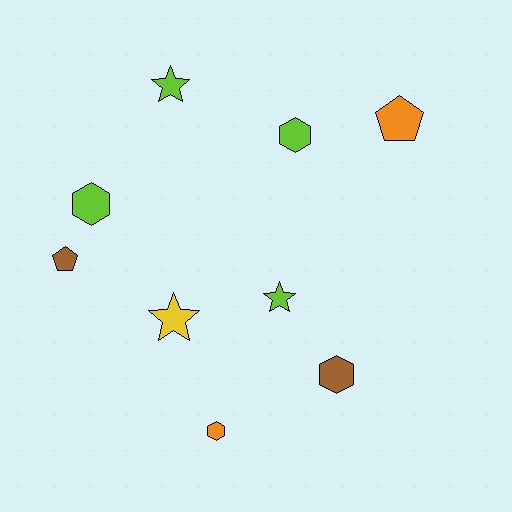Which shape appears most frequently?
Hexagon, with 4 objects.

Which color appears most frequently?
Lime, with 4 objects.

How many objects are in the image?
There are 9 objects.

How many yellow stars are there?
There is 1 yellow star.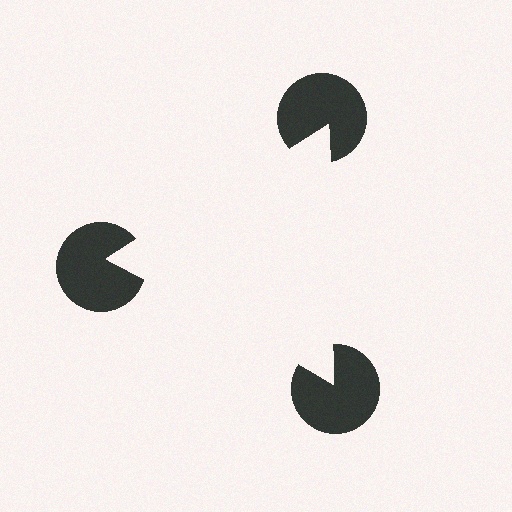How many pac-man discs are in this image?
There are 3 — one at each vertex of the illusory triangle.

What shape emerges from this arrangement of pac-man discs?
An illusory triangle — its edges are inferred from the aligned wedge cuts in the pac-man discs, not physically drawn.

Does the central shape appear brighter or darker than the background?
It typically appears slightly brighter than the background, even though no actual brightness change is drawn.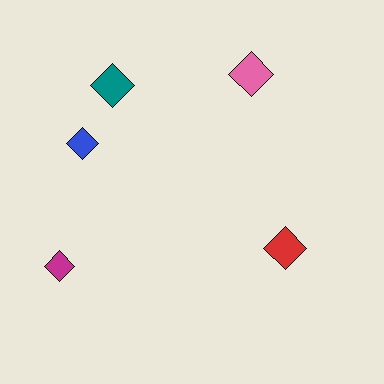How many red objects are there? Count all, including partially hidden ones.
There is 1 red object.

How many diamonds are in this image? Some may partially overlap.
There are 5 diamonds.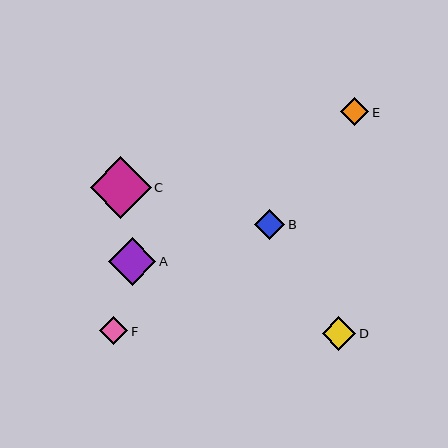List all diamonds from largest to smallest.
From largest to smallest: C, A, D, B, E, F.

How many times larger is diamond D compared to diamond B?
Diamond D is approximately 1.1 times the size of diamond B.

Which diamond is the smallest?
Diamond F is the smallest with a size of approximately 28 pixels.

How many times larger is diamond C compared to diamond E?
Diamond C is approximately 2.2 times the size of diamond E.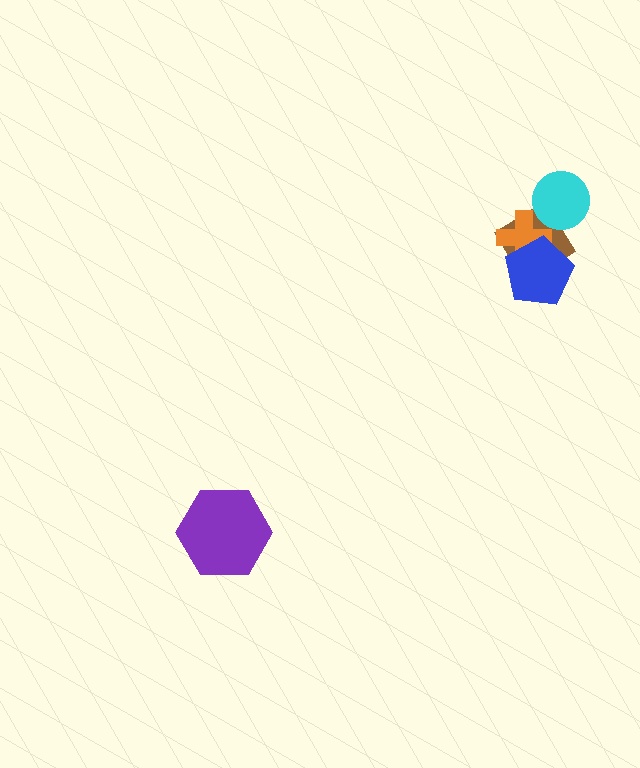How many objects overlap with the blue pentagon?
2 objects overlap with the blue pentagon.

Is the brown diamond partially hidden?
Yes, it is partially covered by another shape.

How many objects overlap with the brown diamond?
3 objects overlap with the brown diamond.